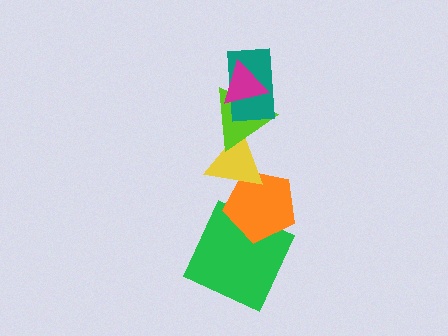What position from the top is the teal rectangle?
The teal rectangle is 2nd from the top.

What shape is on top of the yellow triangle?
The lime triangle is on top of the yellow triangle.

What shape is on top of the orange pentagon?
The yellow triangle is on top of the orange pentagon.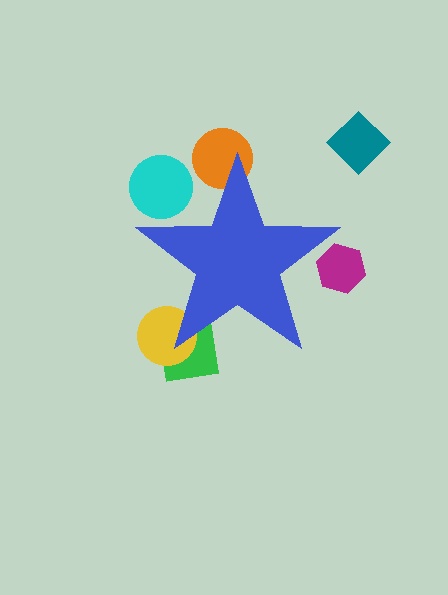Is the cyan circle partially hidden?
Yes, the cyan circle is partially hidden behind the blue star.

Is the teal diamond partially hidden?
No, the teal diamond is fully visible.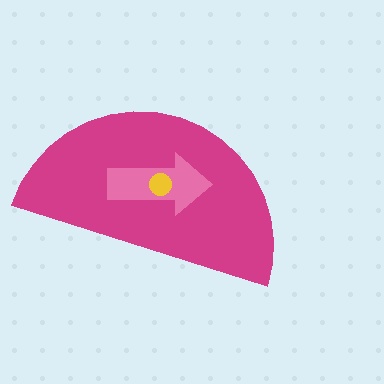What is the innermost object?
The yellow circle.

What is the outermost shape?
The magenta semicircle.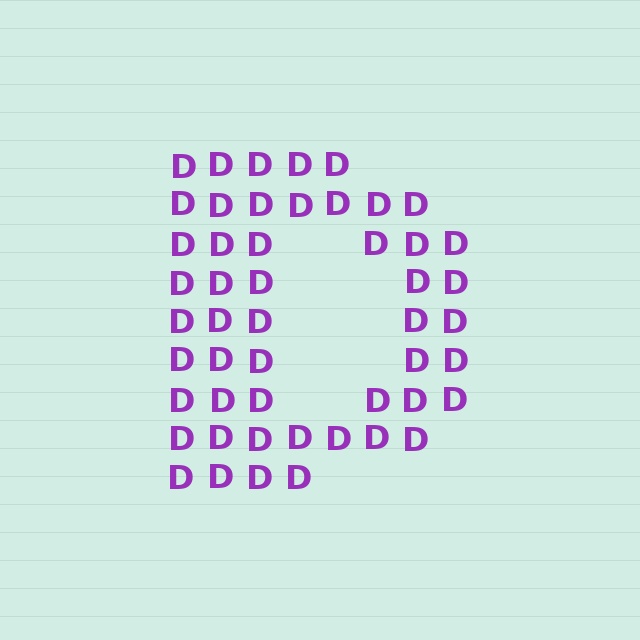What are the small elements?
The small elements are letter D's.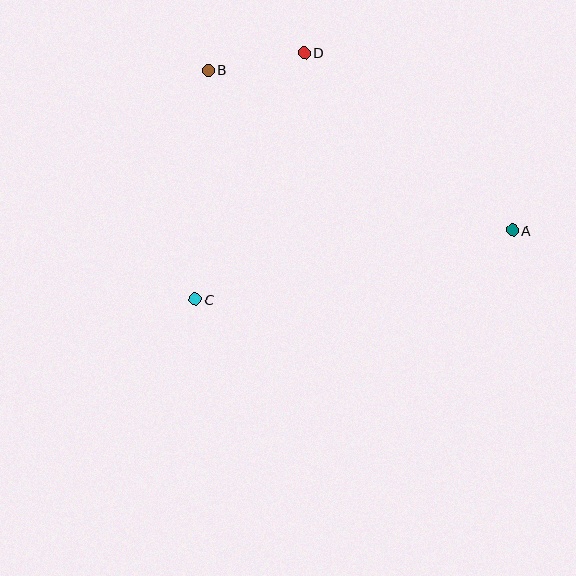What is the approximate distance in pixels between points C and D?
The distance between C and D is approximately 270 pixels.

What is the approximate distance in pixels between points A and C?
The distance between A and C is approximately 325 pixels.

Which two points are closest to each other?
Points B and D are closest to each other.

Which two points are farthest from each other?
Points A and B are farthest from each other.